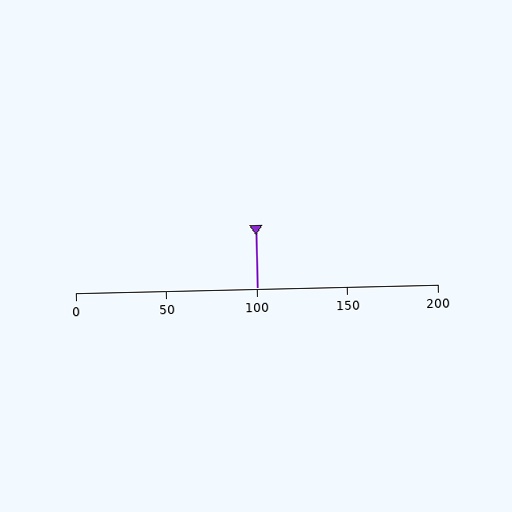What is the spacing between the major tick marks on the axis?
The major ticks are spaced 50 apart.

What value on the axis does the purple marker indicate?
The marker indicates approximately 100.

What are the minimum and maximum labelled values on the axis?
The axis runs from 0 to 200.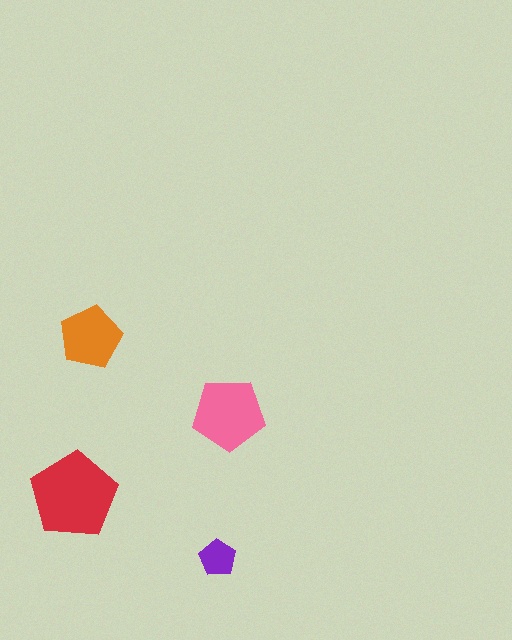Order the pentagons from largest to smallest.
the red one, the pink one, the orange one, the purple one.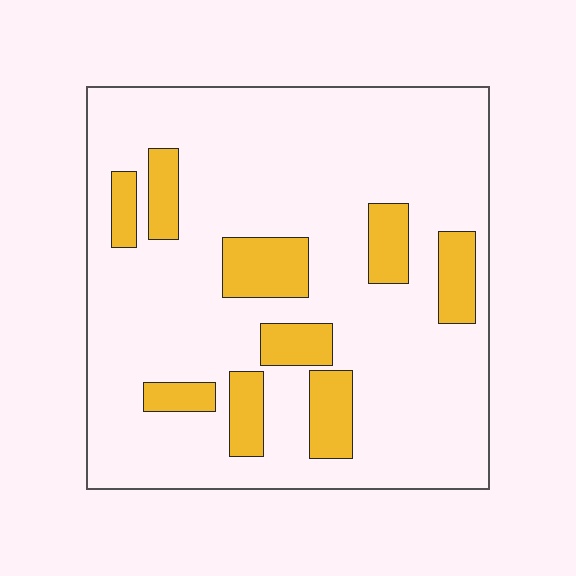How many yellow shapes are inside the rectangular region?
9.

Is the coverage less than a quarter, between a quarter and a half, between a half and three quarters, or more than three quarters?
Less than a quarter.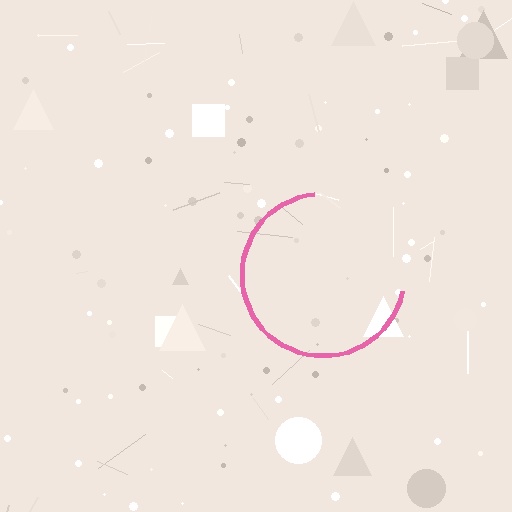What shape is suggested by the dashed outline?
The dashed outline suggests a circle.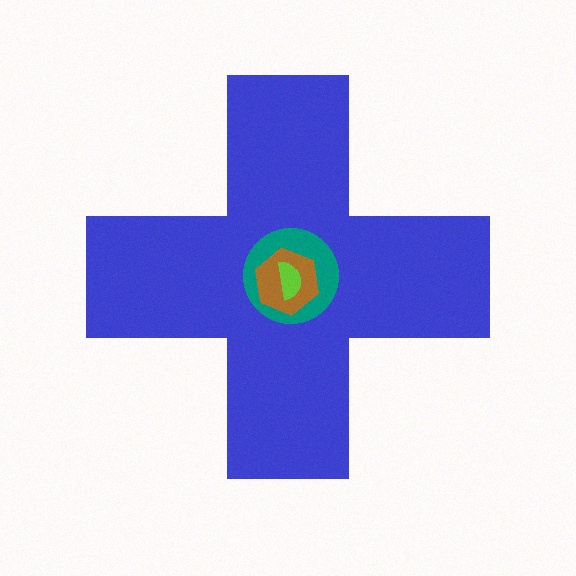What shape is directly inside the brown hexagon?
The lime semicircle.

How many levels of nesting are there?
4.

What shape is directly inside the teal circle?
The brown hexagon.